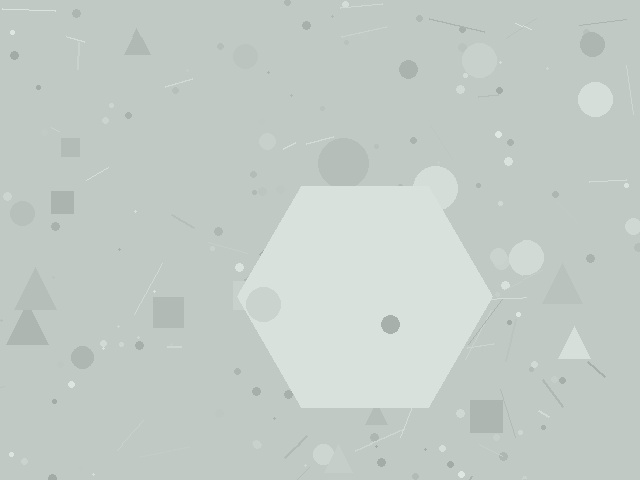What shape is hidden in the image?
A hexagon is hidden in the image.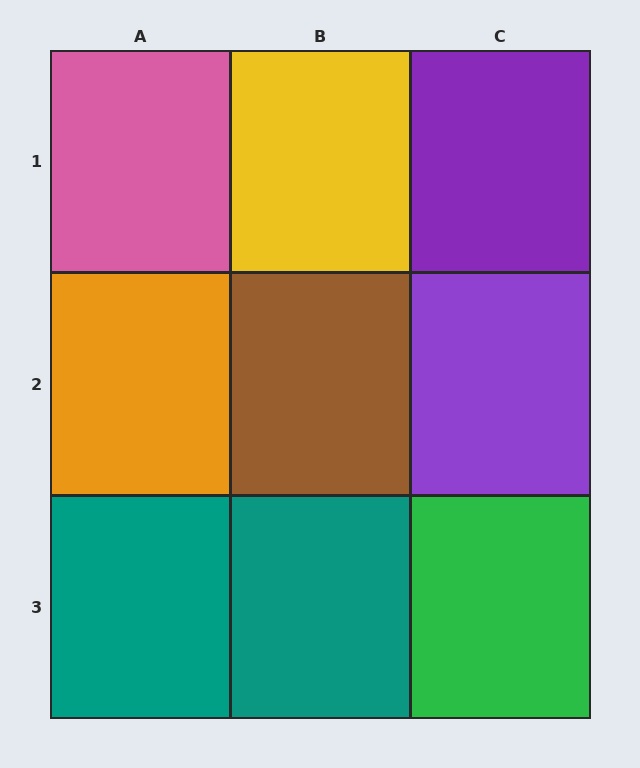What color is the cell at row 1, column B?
Yellow.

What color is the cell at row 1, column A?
Pink.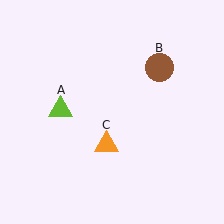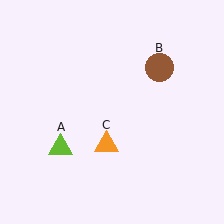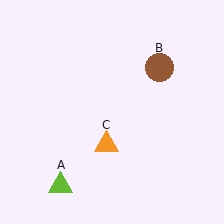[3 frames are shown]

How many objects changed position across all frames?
1 object changed position: lime triangle (object A).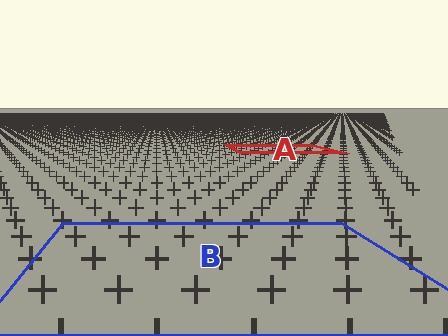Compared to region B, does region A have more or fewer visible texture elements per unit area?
Region A has more texture elements per unit area — they are packed more densely because it is farther away.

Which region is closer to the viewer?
Region B is closer. The texture elements there are larger and more spread out.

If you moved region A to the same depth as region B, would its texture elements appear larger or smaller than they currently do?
They would appear larger. At a closer depth, the same texture elements are projected at a bigger on-screen size.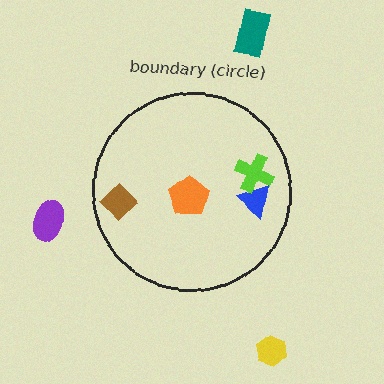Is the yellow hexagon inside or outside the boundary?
Outside.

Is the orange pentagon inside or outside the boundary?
Inside.